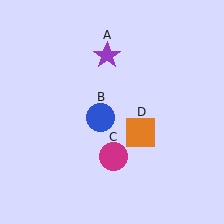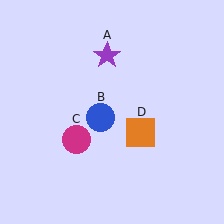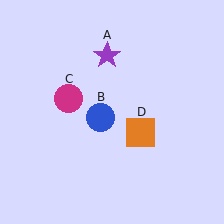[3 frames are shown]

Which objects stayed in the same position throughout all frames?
Purple star (object A) and blue circle (object B) and orange square (object D) remained stationary.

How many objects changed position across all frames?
1 object changed position: magenta circle (object C).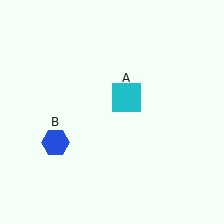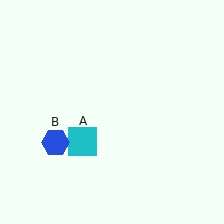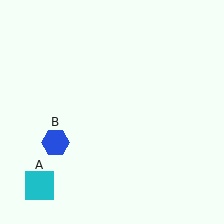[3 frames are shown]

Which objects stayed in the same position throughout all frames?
Blue hexagon (object B) remained stationary.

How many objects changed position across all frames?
1 object changed position: cyan square (object A).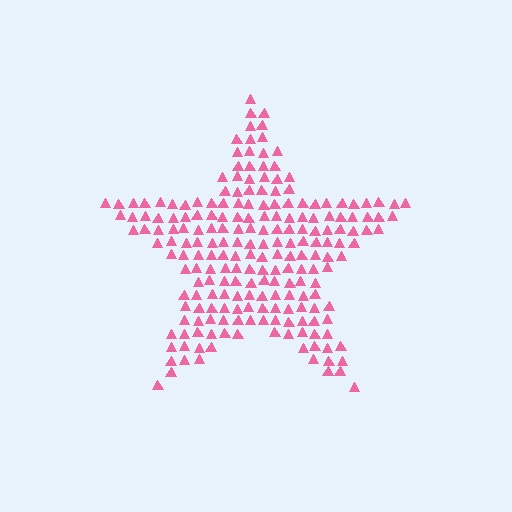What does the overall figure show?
The overall figure shows a star.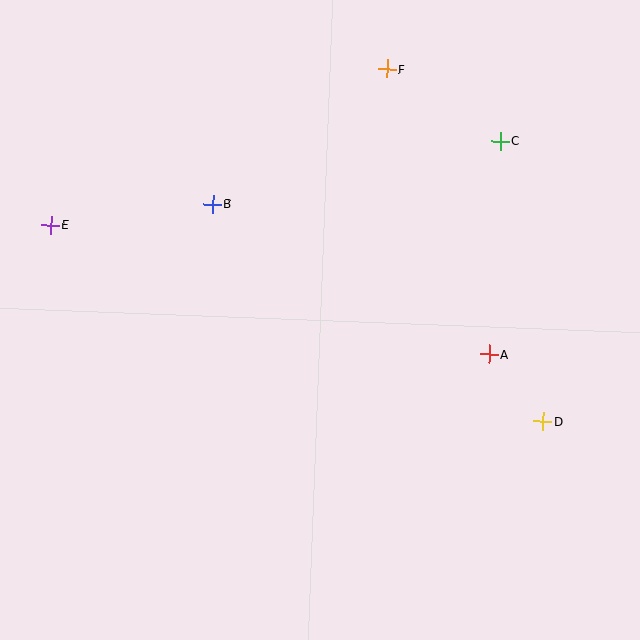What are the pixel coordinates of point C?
Point C is at (500, 141).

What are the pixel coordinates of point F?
Point F is at (387, 69).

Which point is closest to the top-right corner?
Point C is closest to the top-right corner.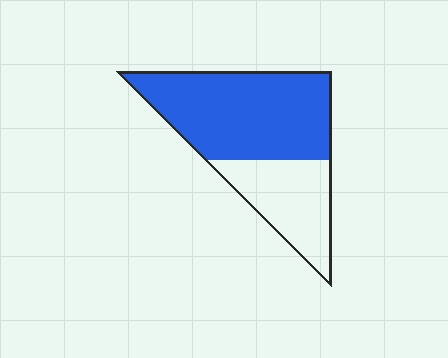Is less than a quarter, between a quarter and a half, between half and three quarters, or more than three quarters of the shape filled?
Between half and three quarters.